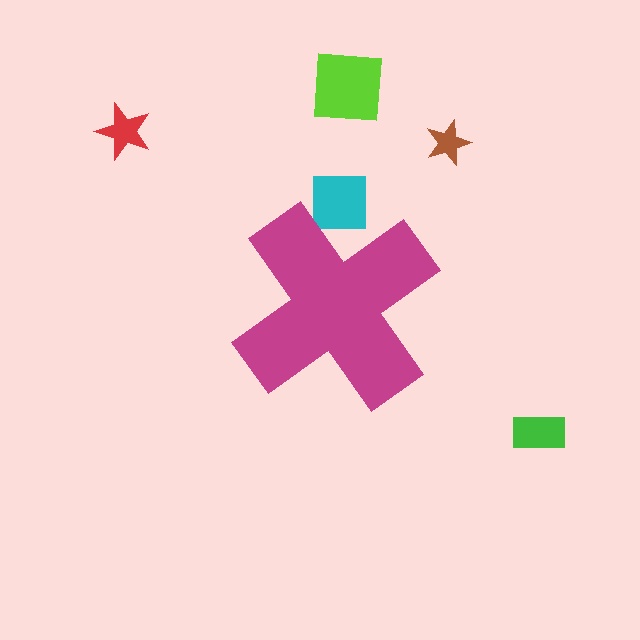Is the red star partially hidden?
No, the red star is fully visible.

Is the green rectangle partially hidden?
No, the green rectangle is fully visible.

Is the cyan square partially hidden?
Yes, the cyan square is partially hidden behind the magenta cross.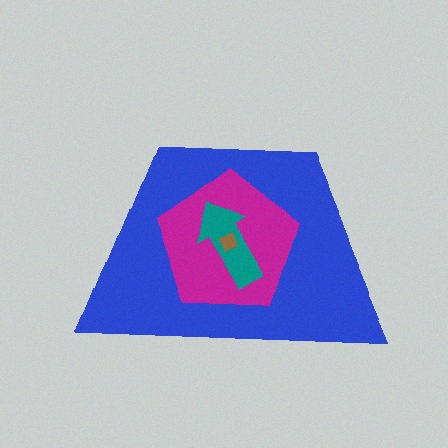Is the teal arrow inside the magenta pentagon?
Yes.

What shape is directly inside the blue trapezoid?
The magenta pentagon.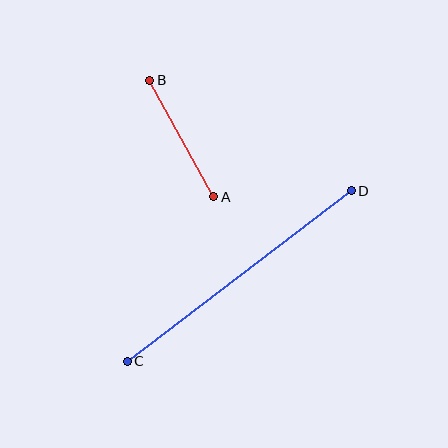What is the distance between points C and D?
The distance is approximately 282 pixels.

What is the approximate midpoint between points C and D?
The midpoint is at approximately (239, 276) pixels.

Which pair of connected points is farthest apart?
Points C and D are farthest apart.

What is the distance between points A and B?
The distance is approximately 133 pixels.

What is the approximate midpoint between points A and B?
The midpoint is at approximately (182, 139) pixels.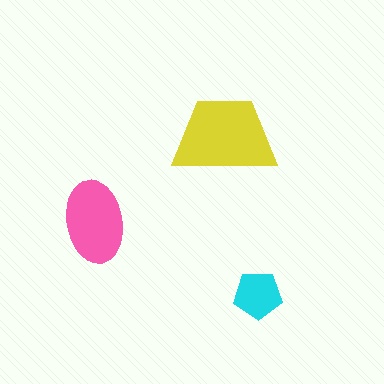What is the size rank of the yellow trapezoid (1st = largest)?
1st.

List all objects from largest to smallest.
The yellow trapezoid, the pink ellipse, the cyan pentagon.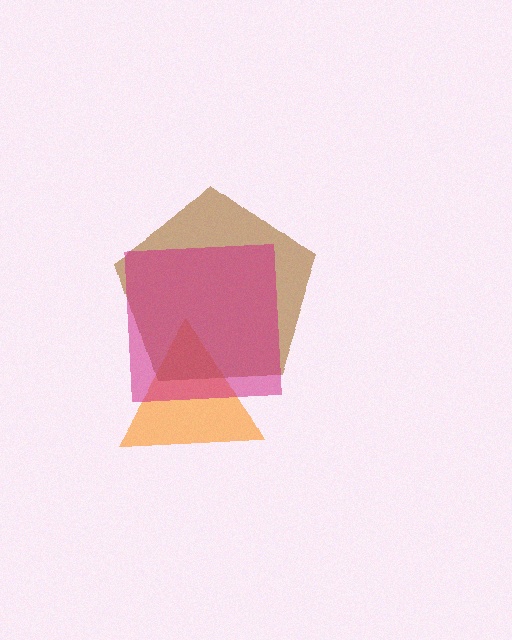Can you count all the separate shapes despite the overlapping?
Yes, there are 3 separate shapes.